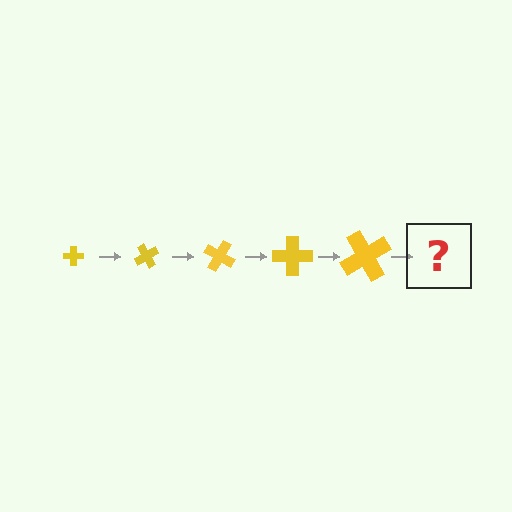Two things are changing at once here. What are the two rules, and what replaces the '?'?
The two rules are that the cross grows larger each step and it rotates 60 degrees each step. The '?' should be a cross, larger than the previous one and rotated 300 degrees from the start.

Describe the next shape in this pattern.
It should be a cross, larger than the previous one and rotated 300 degrees from the start.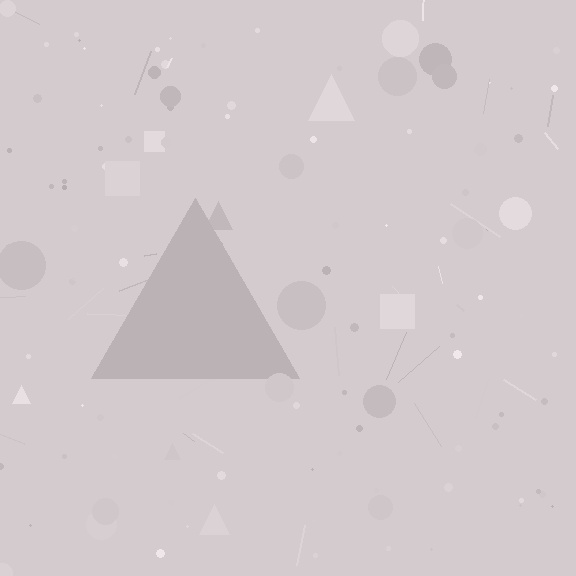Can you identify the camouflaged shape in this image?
The camouflaged shape is a triangle.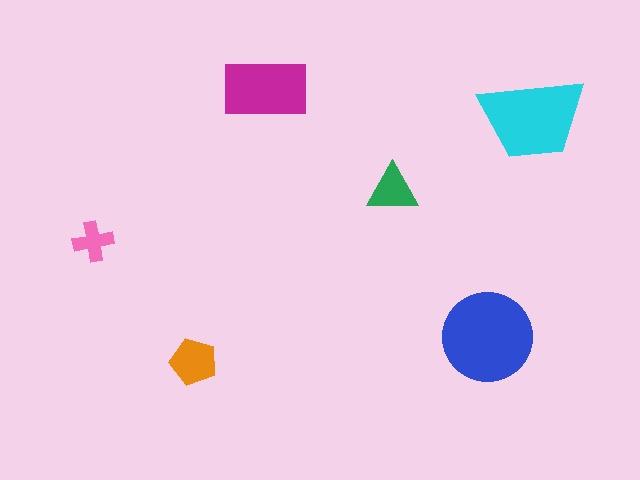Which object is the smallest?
The pink cross.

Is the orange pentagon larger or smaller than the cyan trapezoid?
Smaller.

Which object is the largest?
The blue circle.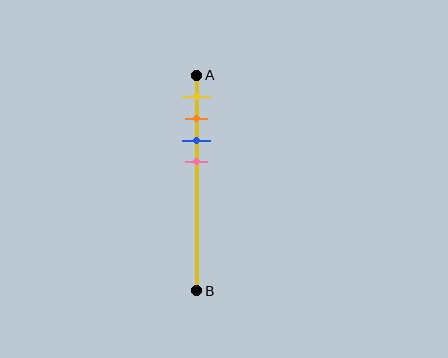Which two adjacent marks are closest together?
The orange and blue marks are the closest adjacent pair.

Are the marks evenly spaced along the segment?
Yes, the marks are approximately evenly spaced.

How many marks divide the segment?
There are 4 marks dividing the segment.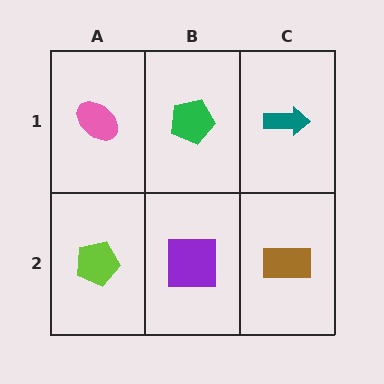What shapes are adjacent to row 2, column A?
A pink ellipse (row 1, column A), a purple square (row 2, column B).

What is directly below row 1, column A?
A lime pentagon.